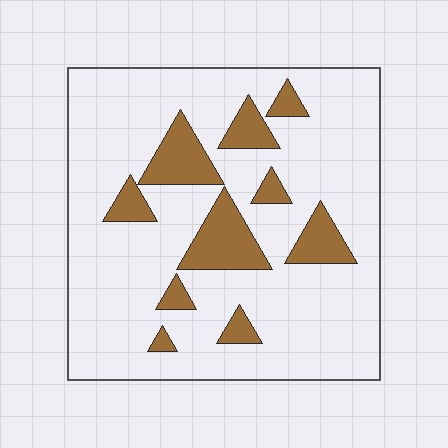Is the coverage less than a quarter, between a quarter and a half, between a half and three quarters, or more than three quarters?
Less than a quarter.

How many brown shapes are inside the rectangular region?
10.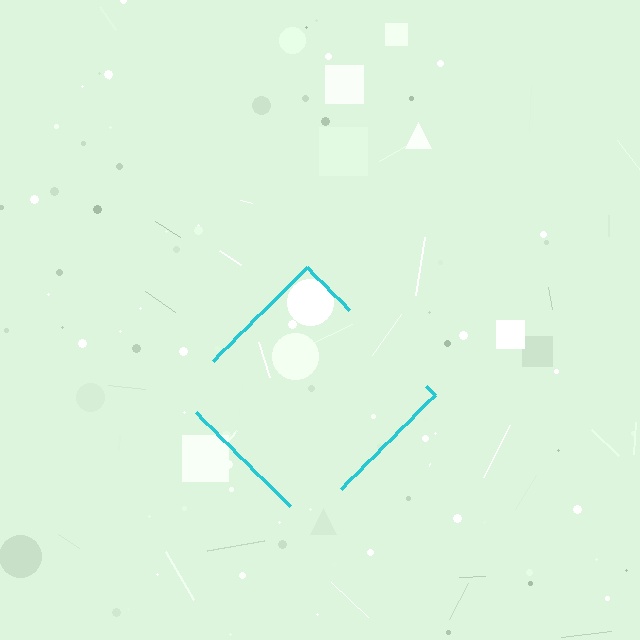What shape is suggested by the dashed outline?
The dashed outline suggests a diamond.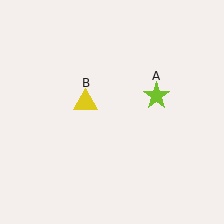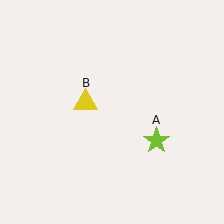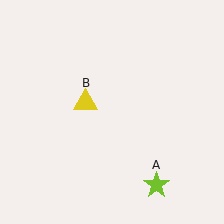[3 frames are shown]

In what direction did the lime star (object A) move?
The lime star (object A) moved down.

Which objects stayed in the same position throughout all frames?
Yellow triangle (object B) remained stationary.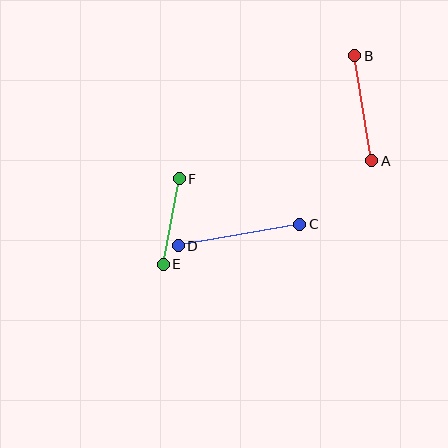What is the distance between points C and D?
The distance is approximately 123 pixels.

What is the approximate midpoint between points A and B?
The midpoint is at approximately (363, 108) pixels.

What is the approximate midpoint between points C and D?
The midpoint is at approximately (239, 235) pixels.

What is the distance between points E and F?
The distance is approximately 87 pixels.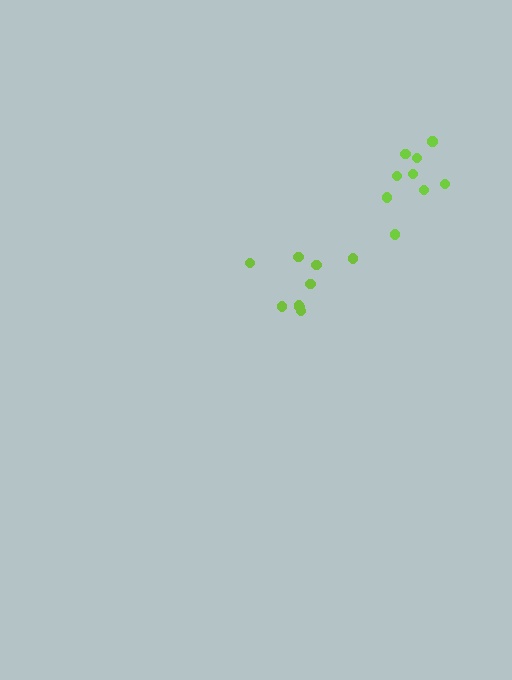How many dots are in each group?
Group 1: 9 dots, Group 2: 9 dots (18 total).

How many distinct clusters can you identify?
There are 2 distinct clusters.